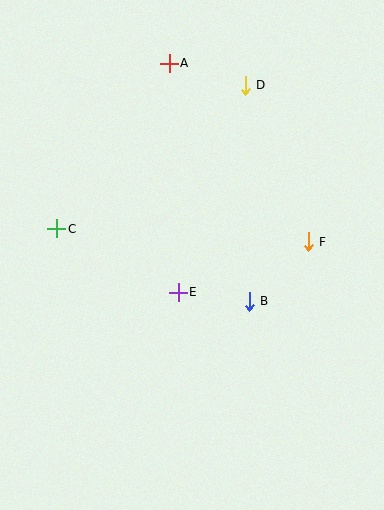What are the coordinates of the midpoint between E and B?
The midpoint between E and B is at (214, 297).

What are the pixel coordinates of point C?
Point C is at (57, 229).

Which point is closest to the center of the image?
Point E at (178, 292) is closest to the center.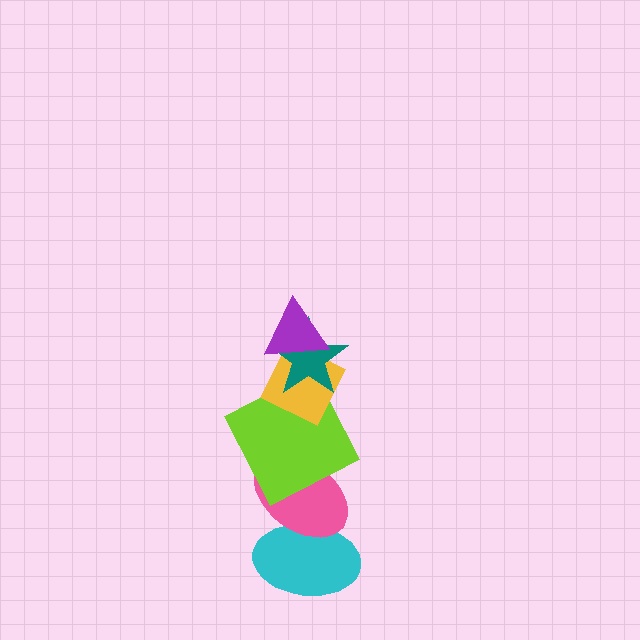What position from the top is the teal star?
The teal star is 2nd from the top.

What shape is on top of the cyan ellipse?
The pink ellipse is on top of the cyan ellipse.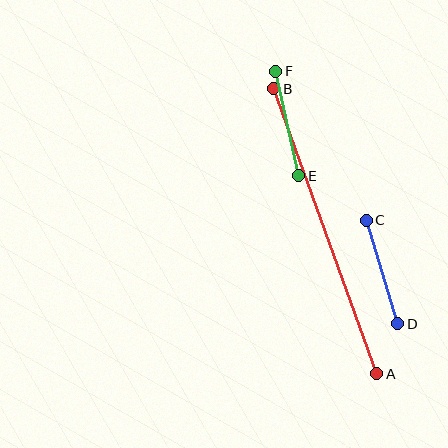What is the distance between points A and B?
The distance is approximately 303 pixels.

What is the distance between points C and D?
The distance is approximately 108 pixels.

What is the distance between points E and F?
The distance is approximately 107 pixels.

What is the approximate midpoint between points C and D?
The midpoint is at approximately (382, 272) pixels.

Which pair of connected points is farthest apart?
Points A and B are farthest apart.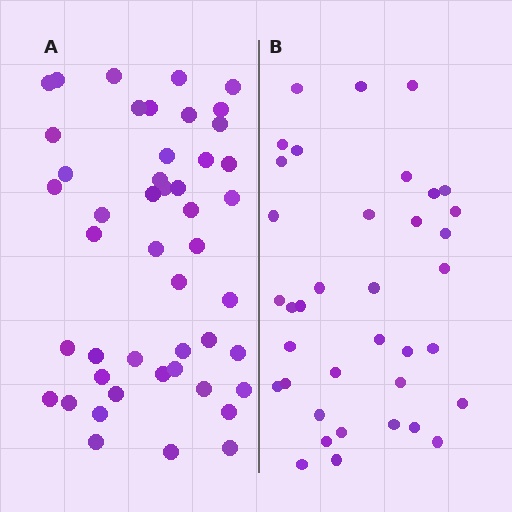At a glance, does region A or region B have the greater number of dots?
Region A (the left region) has more dots.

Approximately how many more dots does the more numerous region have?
Region A has roughly 10 or so more dots than region B.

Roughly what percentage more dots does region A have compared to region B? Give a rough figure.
About 25% more.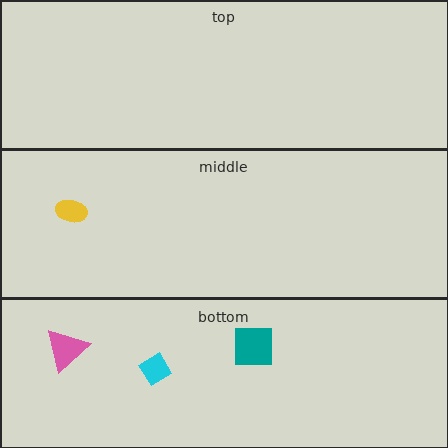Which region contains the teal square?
The bottom region.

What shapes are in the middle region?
The yellow ellipse.